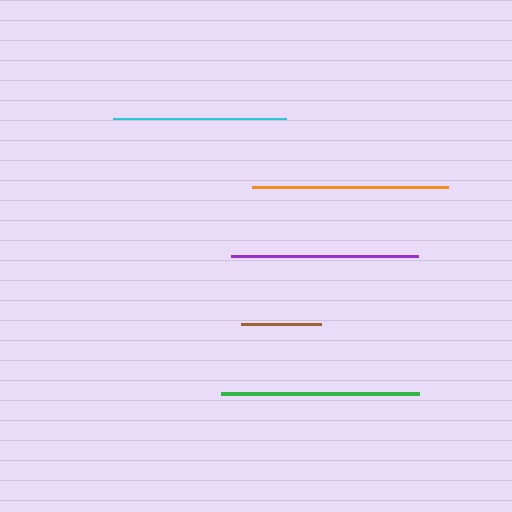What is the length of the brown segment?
The brown segment is approximately 80 pixels long.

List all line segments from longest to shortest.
From longest to shortest: green, orange, purple, cyan, brown.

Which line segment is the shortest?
The brown line is the shortest at approximately 80 pixels.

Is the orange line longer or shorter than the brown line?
The orange line is longer than the brown line.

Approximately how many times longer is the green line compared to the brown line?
The green line is approximately 2.5 times the length of the brown line.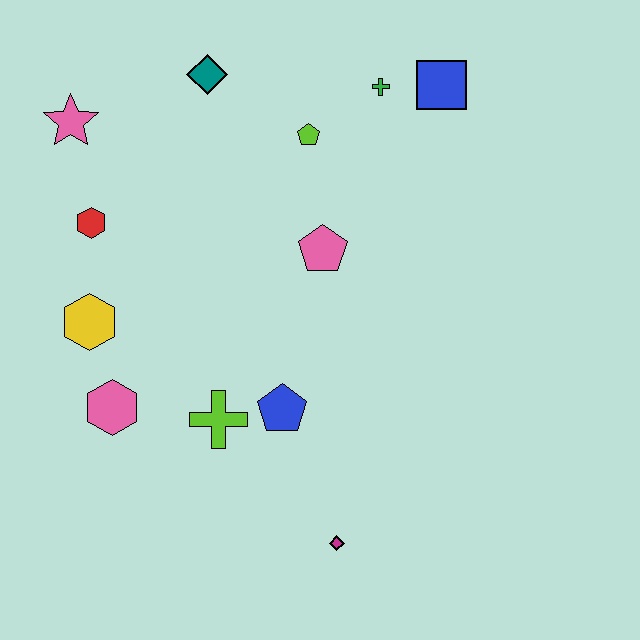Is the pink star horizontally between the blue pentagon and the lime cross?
No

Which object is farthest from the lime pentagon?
The magenta diamond is farthest from the lime pentagon.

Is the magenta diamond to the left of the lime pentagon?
No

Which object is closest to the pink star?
The red hexagon is closest to the pink star.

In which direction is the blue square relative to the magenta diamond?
The blue square is above the magenta diamond.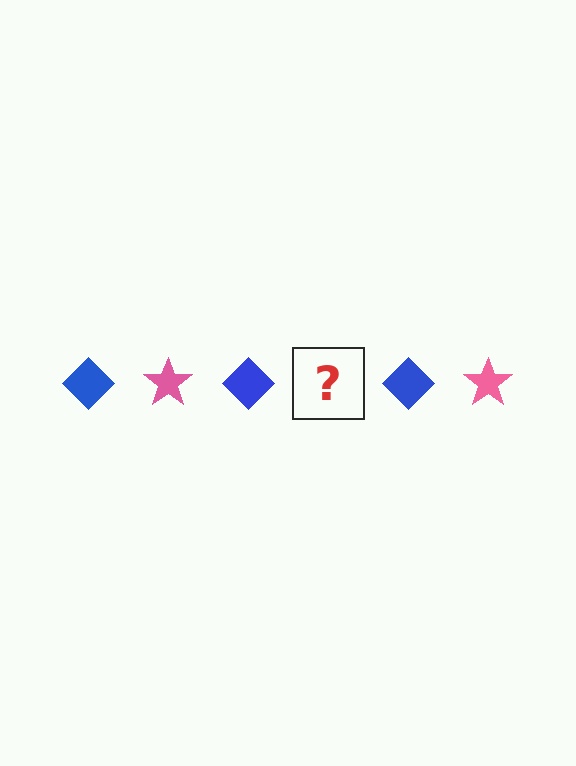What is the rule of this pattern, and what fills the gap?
The rule is that the pattern alternates between blue diamond and pink star. The gap should be filled with a pink star.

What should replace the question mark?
The question mark should be replaced with a pink star.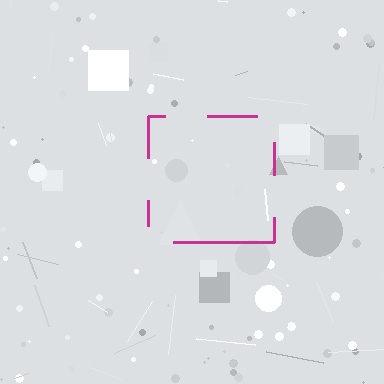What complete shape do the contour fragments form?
The contour fragments form a square.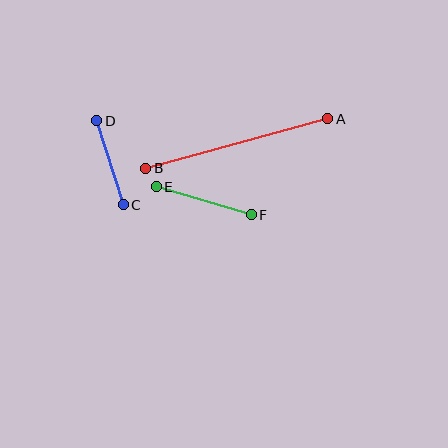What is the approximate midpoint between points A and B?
The midpoint is at approximately (237, 143) pixels.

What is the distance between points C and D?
The distance is approximately 88 pixels.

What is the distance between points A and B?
The distance is approximately 188 pixels.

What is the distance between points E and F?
The distance is approximately 99 pixels.